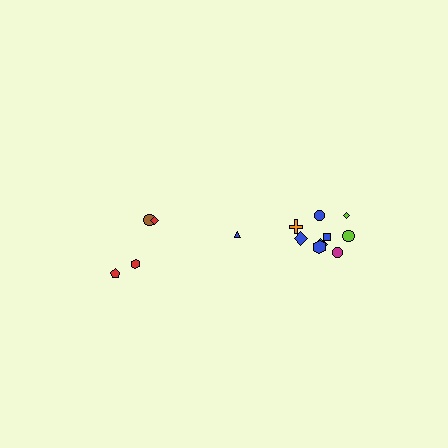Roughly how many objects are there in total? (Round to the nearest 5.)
Roughly 15 objects in total.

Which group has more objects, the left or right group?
The right group.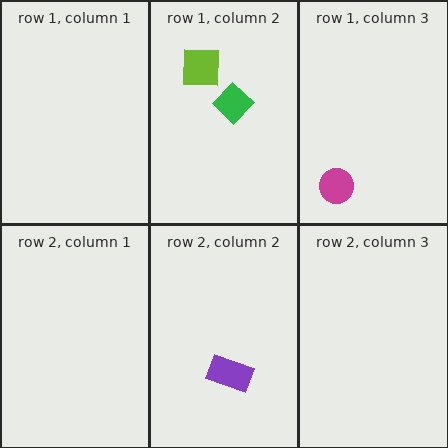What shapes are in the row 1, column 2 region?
The green diamond, the lime square.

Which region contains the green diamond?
The row 1, column 2 region.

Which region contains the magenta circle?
The row 1, column 3 region.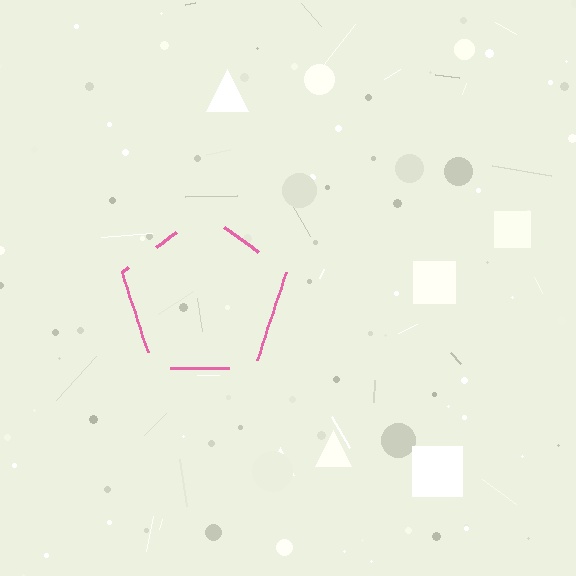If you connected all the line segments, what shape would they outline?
They would outline a pentagon.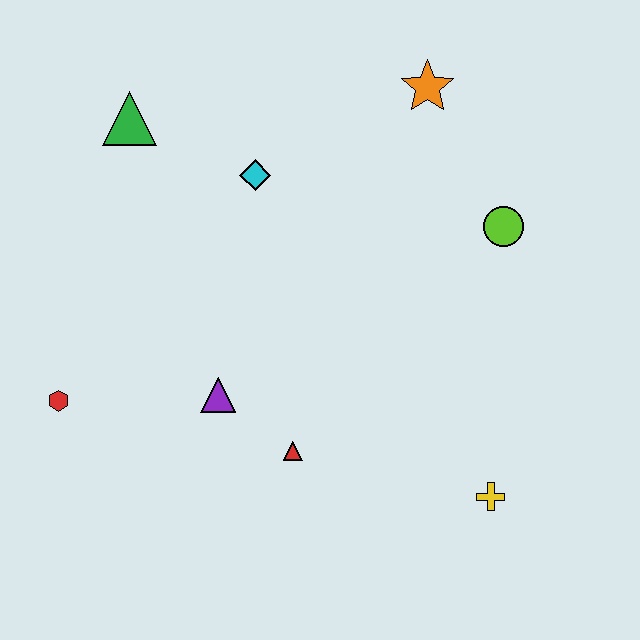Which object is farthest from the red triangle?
The orange star is farthest from the red triangle.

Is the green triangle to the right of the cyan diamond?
No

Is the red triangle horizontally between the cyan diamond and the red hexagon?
No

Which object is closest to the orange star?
The lime circle is closest to the orange star.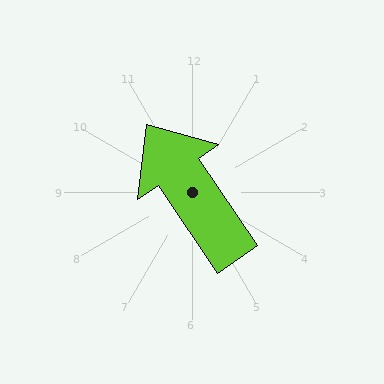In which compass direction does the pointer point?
Northwest.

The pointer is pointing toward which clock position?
Roughly 11 o'clock.